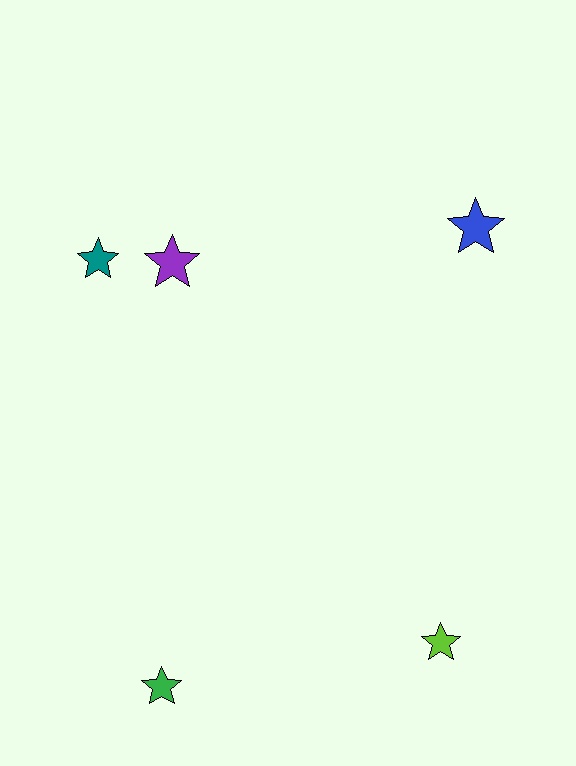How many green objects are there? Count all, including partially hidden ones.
There is 1 green object.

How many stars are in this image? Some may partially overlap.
There are 5 stars.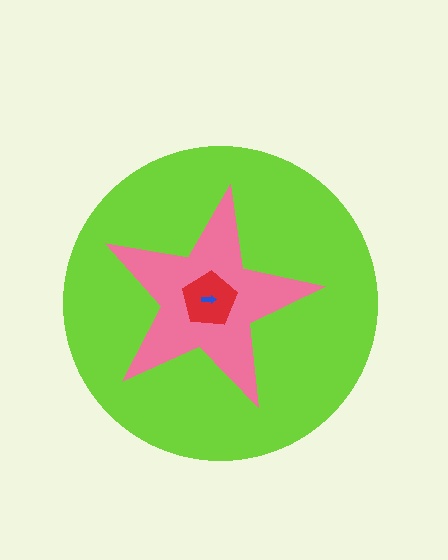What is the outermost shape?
The lime circle.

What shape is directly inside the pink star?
The red pentagon.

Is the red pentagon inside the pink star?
Yes.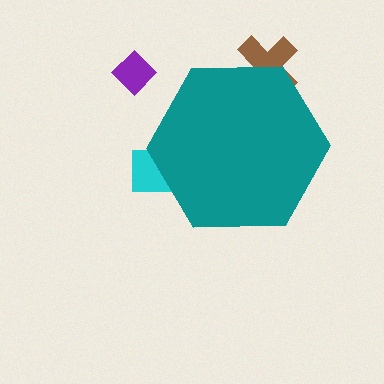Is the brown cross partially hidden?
Yes, the brown cross is partially hidden behind the teal hexagon.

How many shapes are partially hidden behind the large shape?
2 shapes are partially hidden.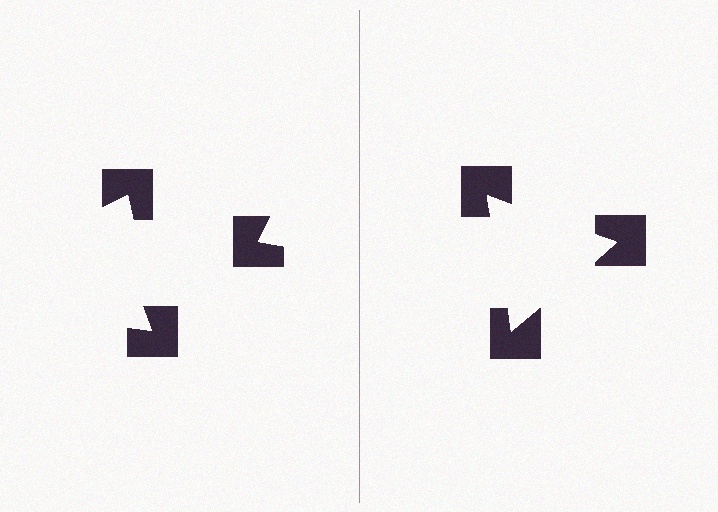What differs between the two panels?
The notched squares are positioned identically on both sides; only the wedge orientations differ. On the right they align to a triangle; on the left they are misaligned.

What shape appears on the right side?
An illusory triangle.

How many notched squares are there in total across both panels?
6 — 3 on each side.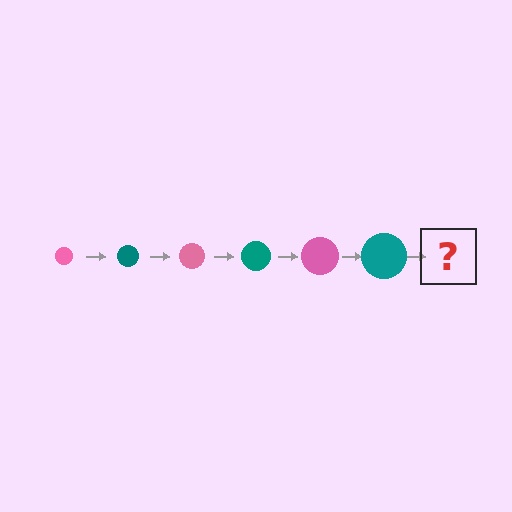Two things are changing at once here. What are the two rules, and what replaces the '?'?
The two rules are that the circle grows larger each step and the color cycles through pink and teal. The '?' should be a pink circle, larger than the previous one.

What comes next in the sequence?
The next element should be a pink circle, larger than the previous one.